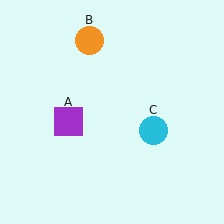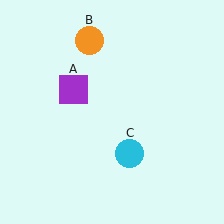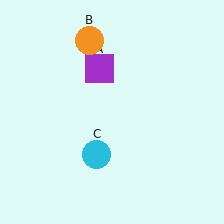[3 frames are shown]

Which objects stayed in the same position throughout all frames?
Orange circle (object B) remained stationary.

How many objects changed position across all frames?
2 objects changed position: purple square (object A), cyan circle (object C).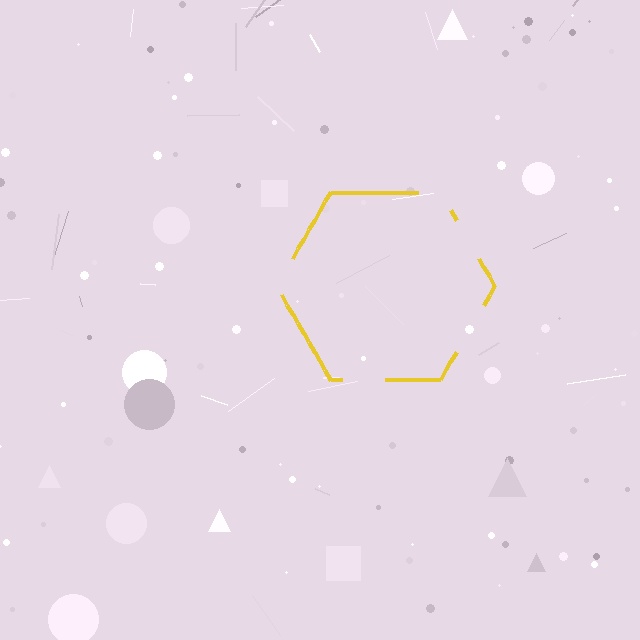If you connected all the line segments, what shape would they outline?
They would outline a hexagon.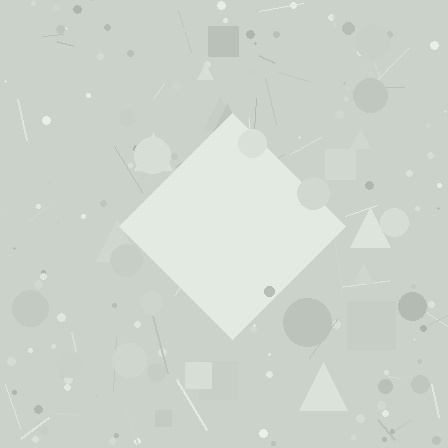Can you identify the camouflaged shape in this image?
The camouflaged shape is a diamond.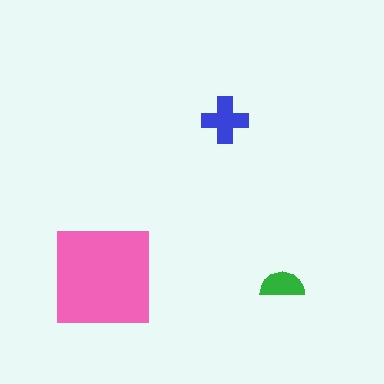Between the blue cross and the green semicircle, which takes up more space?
The blue cross.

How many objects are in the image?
There are 3 objects in the image.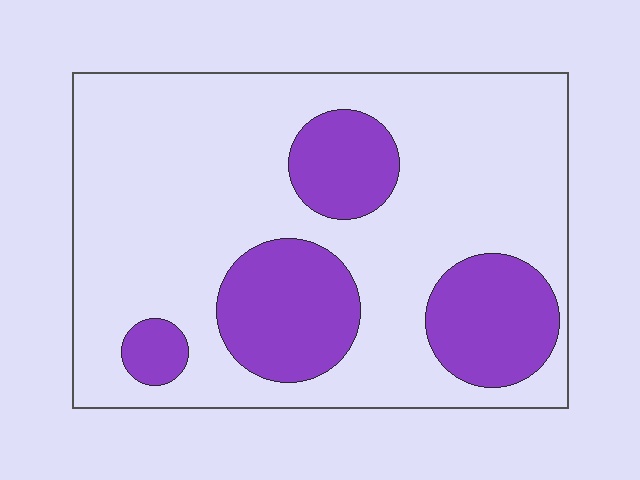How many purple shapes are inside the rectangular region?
4.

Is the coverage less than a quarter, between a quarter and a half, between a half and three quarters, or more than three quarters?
Between a quarter and a half.